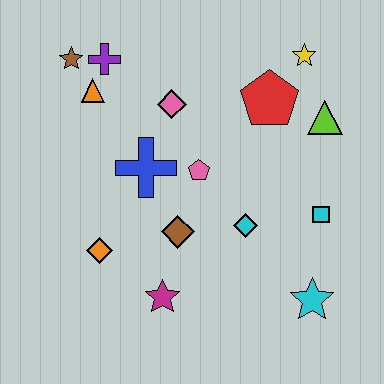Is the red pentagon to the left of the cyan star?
Yes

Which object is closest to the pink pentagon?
The blue cross is closest to the pink pentagon.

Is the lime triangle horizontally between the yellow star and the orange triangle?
No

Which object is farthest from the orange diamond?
The yellow star is farthest from the orange diamond.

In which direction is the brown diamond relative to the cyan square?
The brown diamond is to the left of the cyan square.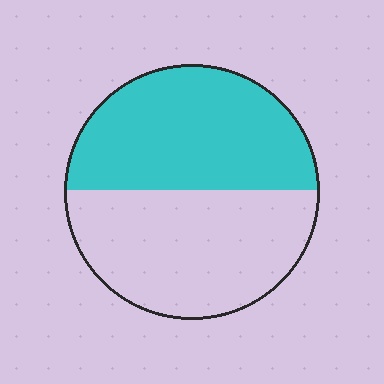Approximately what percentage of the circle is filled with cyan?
Approximately 50%.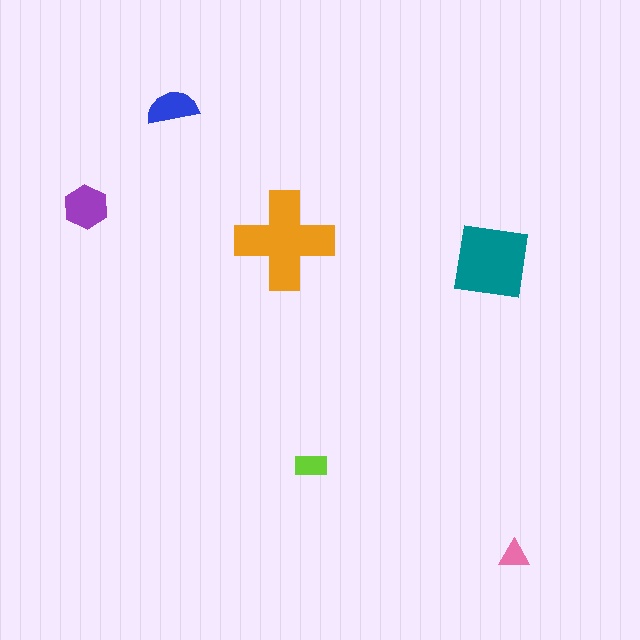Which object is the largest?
The orange cross.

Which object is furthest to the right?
The pink triangle is rightmost.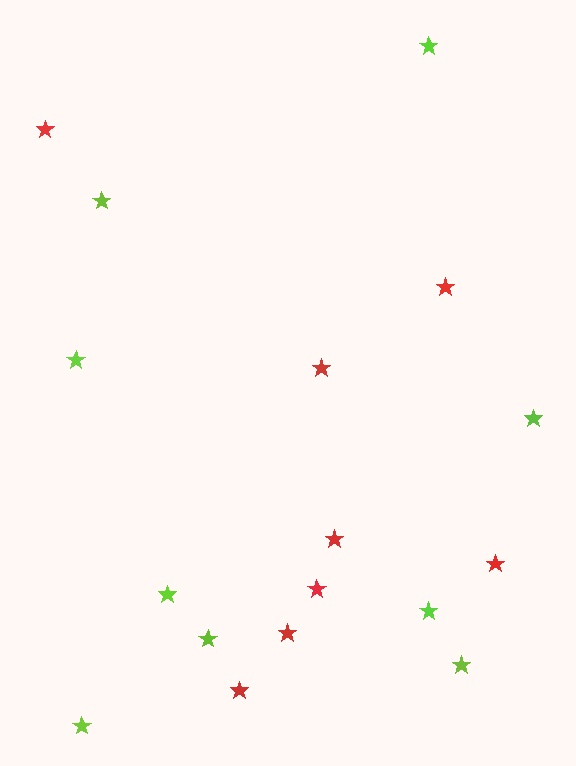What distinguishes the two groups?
There are 2 groups: one group of lime stars (9) and one group of red stars (8).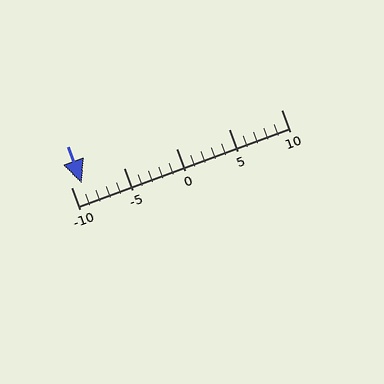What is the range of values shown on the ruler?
The ruler shows values from -10 to 10.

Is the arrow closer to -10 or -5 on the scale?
The arrow is closer to -10.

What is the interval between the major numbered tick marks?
The major tick marks are spaced 5 units apart.